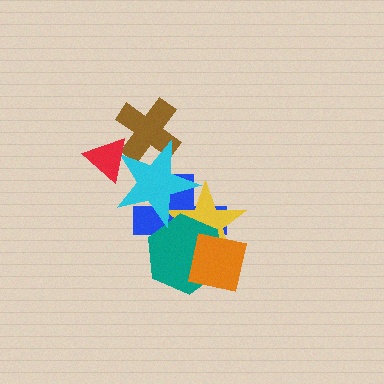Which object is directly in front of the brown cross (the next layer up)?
The cyan star is directly in front of the brown cross.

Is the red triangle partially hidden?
No, no other shape covers it.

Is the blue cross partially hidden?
Yes, it is partially covered by another shape.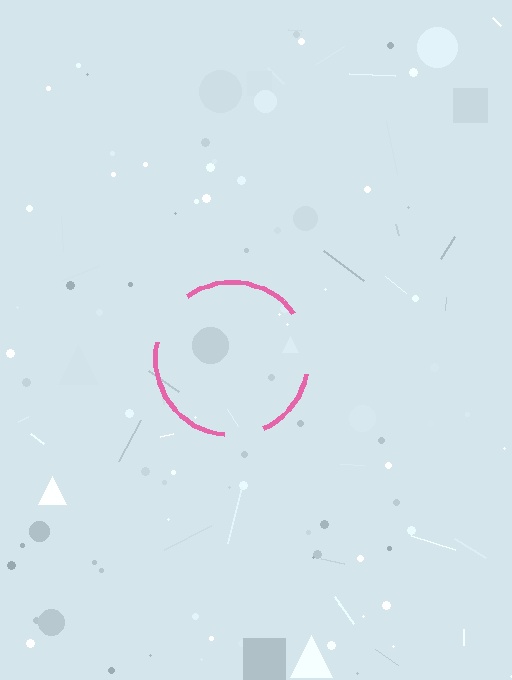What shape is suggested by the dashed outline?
The dashed outline suggests a circle.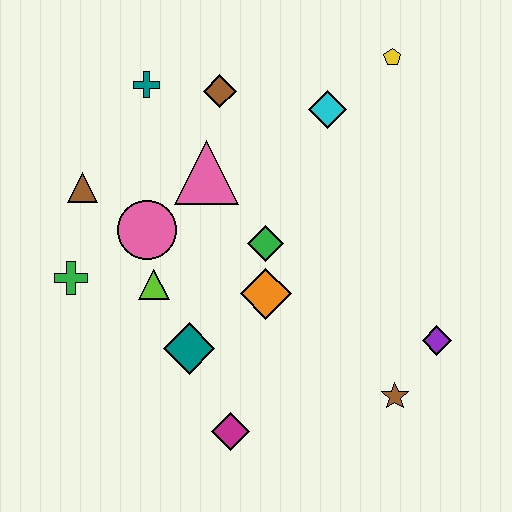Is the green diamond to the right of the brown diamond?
Yes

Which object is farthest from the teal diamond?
The yellow pentagon is farthest from the teal diamond.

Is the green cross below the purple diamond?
No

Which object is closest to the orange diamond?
The green diamond is closest to the orange diamond.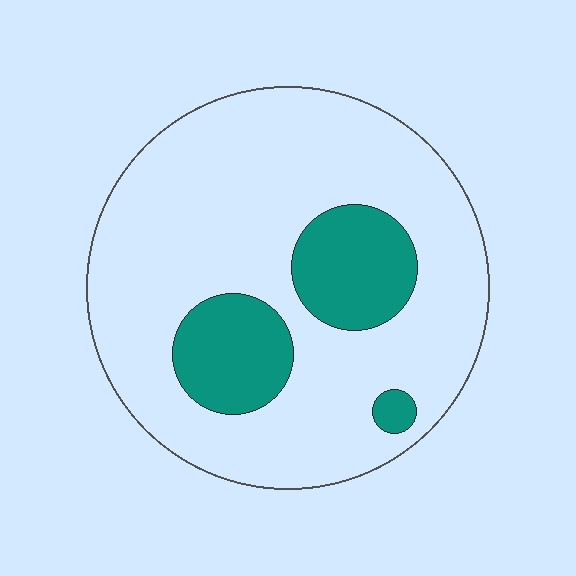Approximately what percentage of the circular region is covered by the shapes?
Approximately 20%.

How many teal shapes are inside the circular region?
3.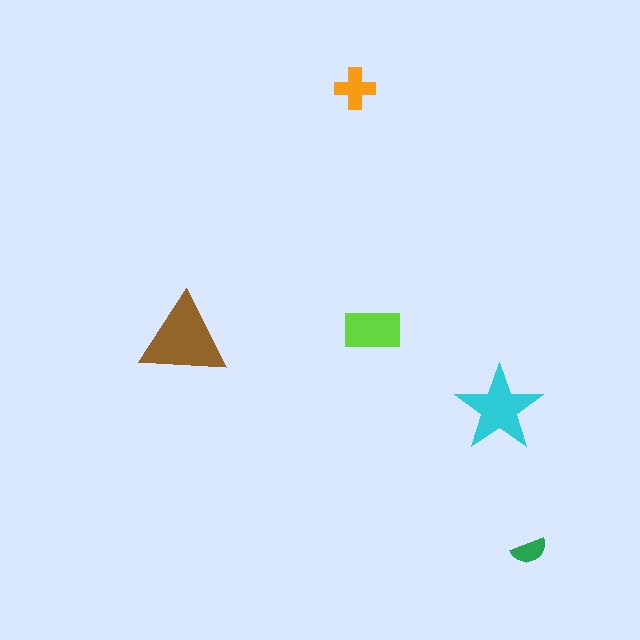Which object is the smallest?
The green semicircle.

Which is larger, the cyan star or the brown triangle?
The brown triangle.